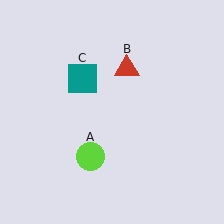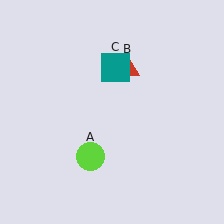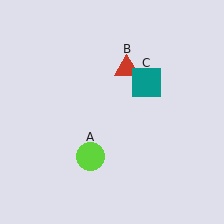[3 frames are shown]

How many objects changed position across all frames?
1 object changed position: teal square (object C).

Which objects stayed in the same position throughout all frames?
Lime circle (object A) and red triangle (object B) remained stationary.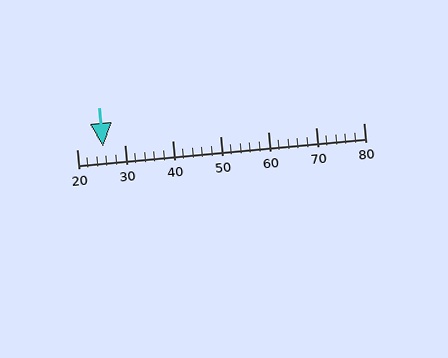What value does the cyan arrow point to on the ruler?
The cyan arrow points to approximately 26.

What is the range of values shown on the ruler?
The ruler shows values from 20 to 80.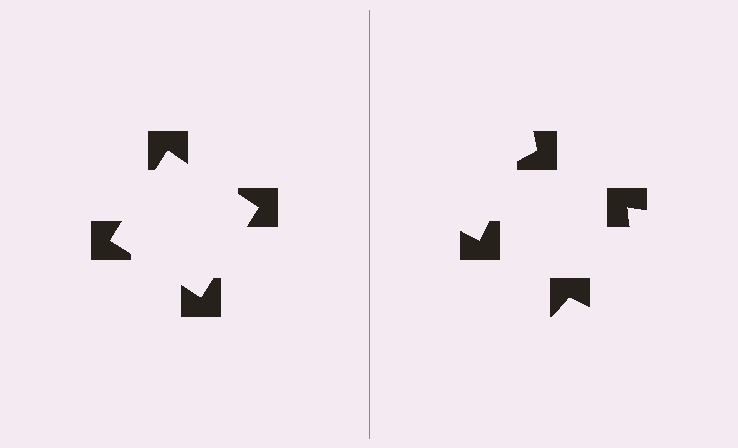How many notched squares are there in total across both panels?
8 — 4 on each side.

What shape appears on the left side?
An illusory square.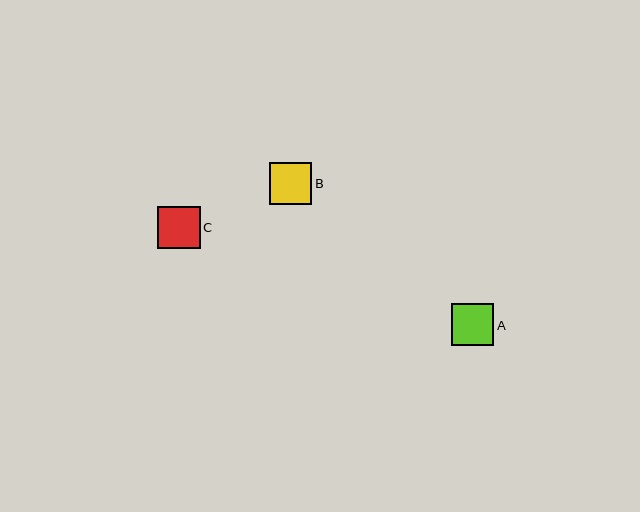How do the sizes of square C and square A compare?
Square C and square A are approximately the same size.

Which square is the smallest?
Square A is the smallest with a size of approximately 42 pixels.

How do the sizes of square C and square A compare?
Square C and square A are approximately the same size.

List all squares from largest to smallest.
From largest to smallest: C, B, A.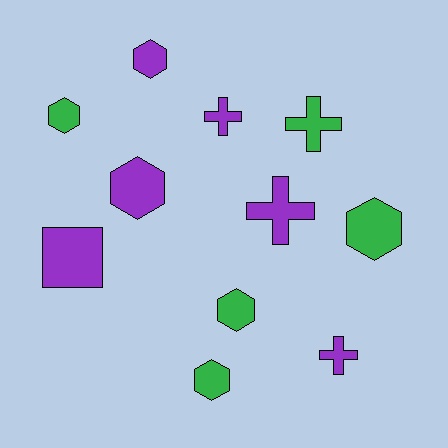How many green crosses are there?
There is 1 green cross.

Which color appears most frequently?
Purple, with 6 objects.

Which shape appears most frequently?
Hexagon, with 6 objects.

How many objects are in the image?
There are 11 objects.